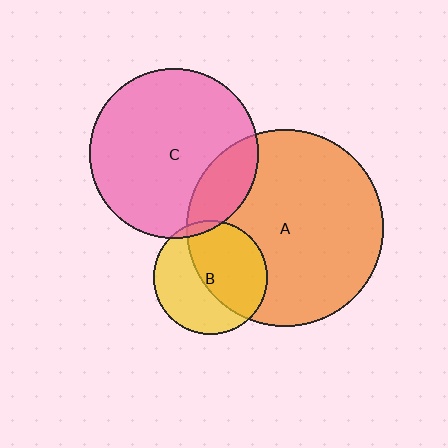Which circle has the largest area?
Circle A (orange).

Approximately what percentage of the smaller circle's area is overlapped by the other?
Approximately 55%.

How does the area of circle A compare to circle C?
Approximately 1.4 times.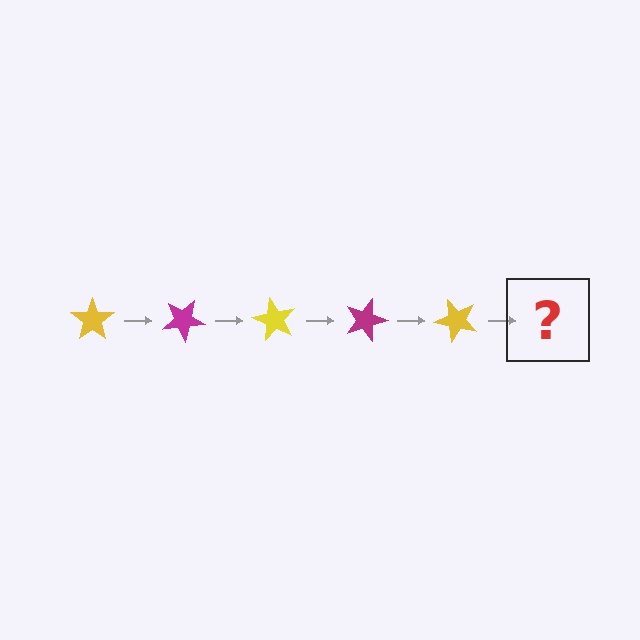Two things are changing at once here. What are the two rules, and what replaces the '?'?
The two rules are that it rotates 30 degrees each step and the color cycles through yellow and magenta. The '?' should be a magenta star, rotated 150 degrees from the start.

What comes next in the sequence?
The next element should be a magenta star, rotated 150 degrees from the start.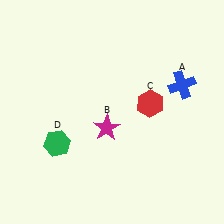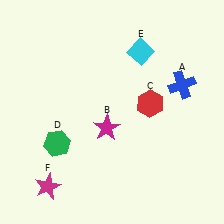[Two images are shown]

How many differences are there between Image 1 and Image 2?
There are 2 differences between the two images.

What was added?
A cyan diamond (E), a magenta star (F) were added in Image 2.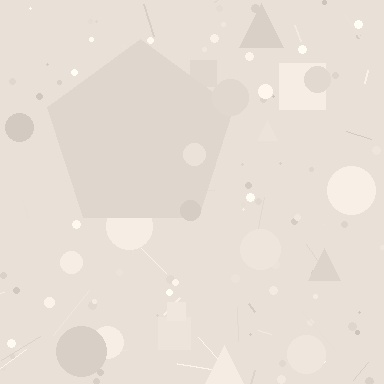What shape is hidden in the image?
A pentagon is hidden in the image.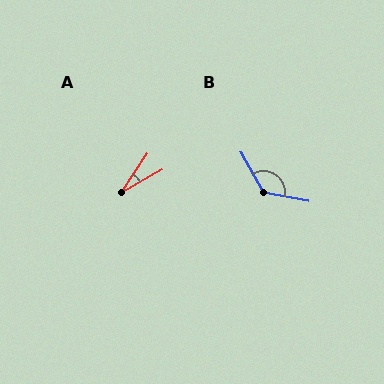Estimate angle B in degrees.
Approximately 130 degrees.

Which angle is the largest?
B, at approximately 130 degrees.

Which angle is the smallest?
A, at approximately 26 degrees.